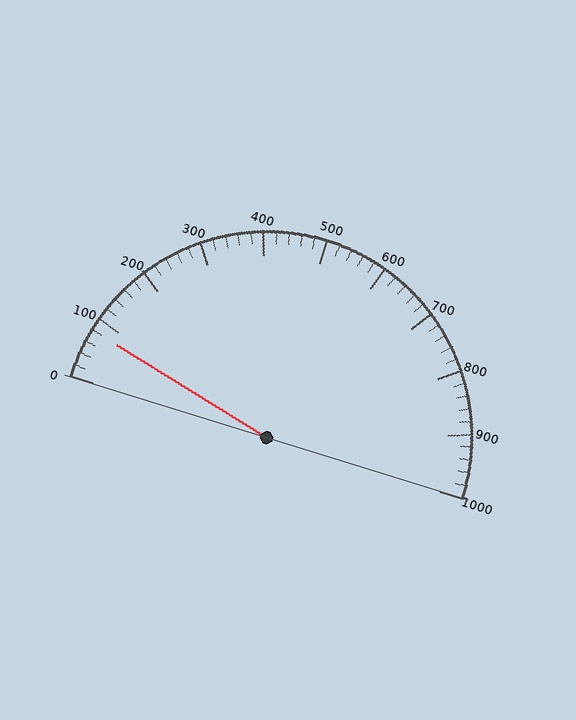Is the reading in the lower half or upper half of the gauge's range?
The reading is in the lower half of the range (0 to 1000).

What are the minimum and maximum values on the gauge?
The gauge ranges from 0 to 1000.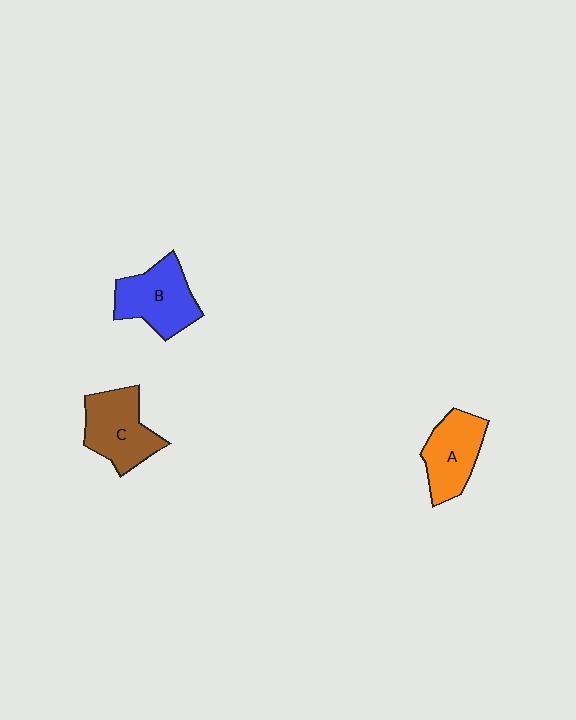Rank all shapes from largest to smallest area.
From largest to smallest: C (brown), B (blue), A (orange).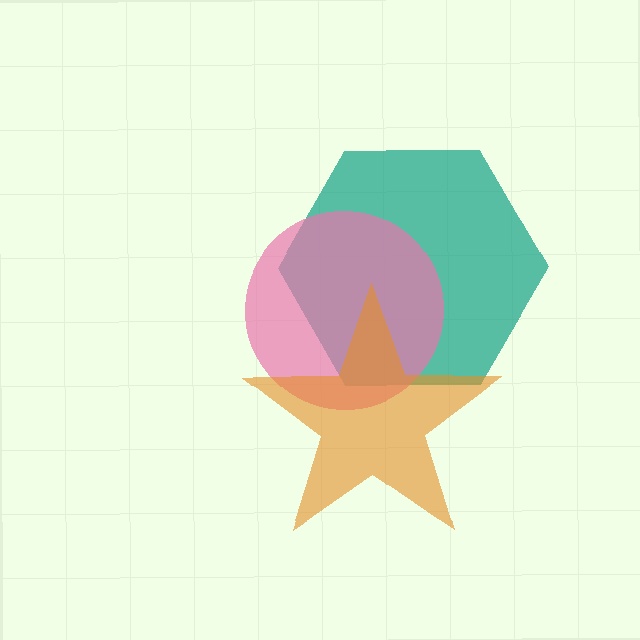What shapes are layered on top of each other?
The layered shapes are: a teal hexagon, a pink circle, an orange star.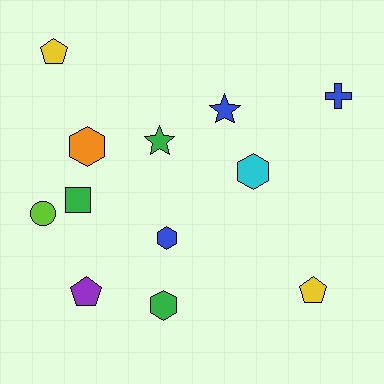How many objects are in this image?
There are 12 objects.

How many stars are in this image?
There are 2 stars.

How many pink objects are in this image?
There are no pink objects.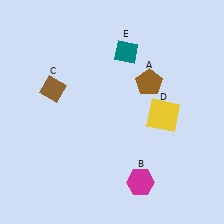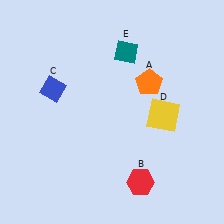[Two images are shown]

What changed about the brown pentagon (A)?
In Image 1, A is brown. In Image 2, it changed to orange.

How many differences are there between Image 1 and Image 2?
There are 3 differences between the two images.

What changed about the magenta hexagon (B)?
In Image 1, B is magenta. In Image 2, it changed to red.